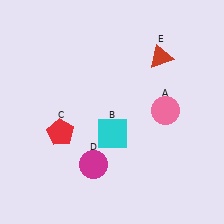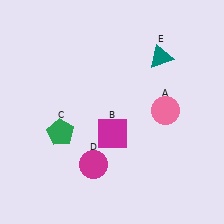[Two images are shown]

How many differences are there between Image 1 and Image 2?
There are 3 differences between the two images.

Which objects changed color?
B changed from cyan to magenta. C changed from red to green. E changed from red to teal.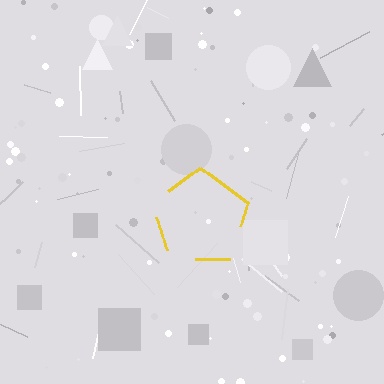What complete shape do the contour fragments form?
The contour fragments form a pentagon.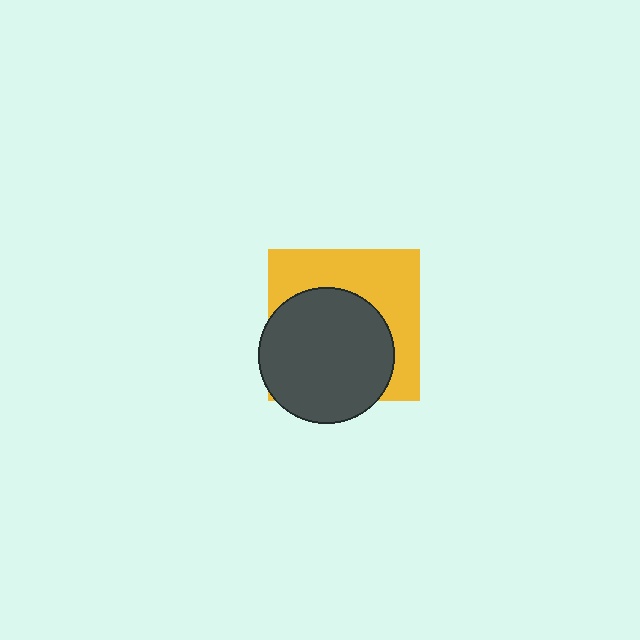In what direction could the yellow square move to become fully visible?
The yellow square could move toward the upper-right. That would shift it out from behind the dark gray circle entirely.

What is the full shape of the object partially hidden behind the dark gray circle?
The partially hidden object is a yellow square.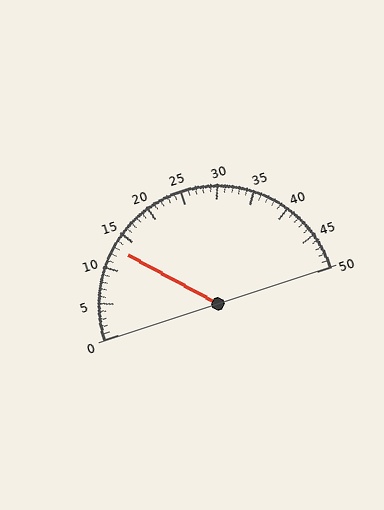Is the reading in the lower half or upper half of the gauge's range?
The reading is in the lower half of the range (0 to 50).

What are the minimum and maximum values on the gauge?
The gauge ranges from 0 to 50.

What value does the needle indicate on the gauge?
The needle indicates approximately 13.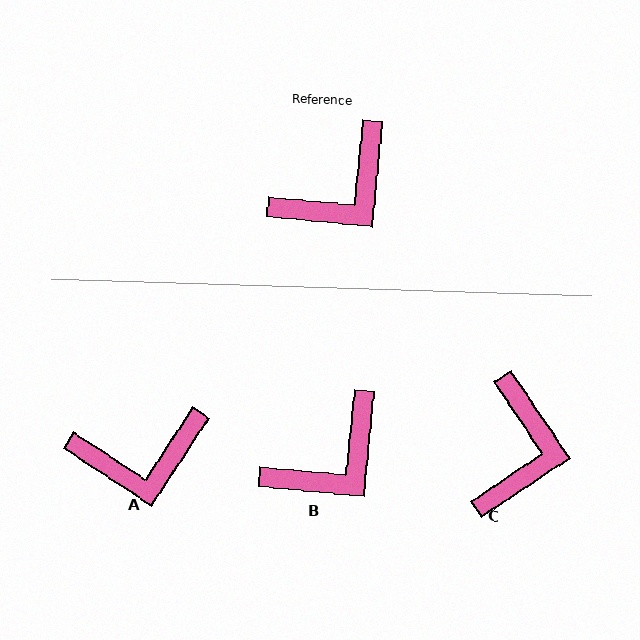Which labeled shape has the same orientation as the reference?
B.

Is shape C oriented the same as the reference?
No, it is off by about 40 degrees.